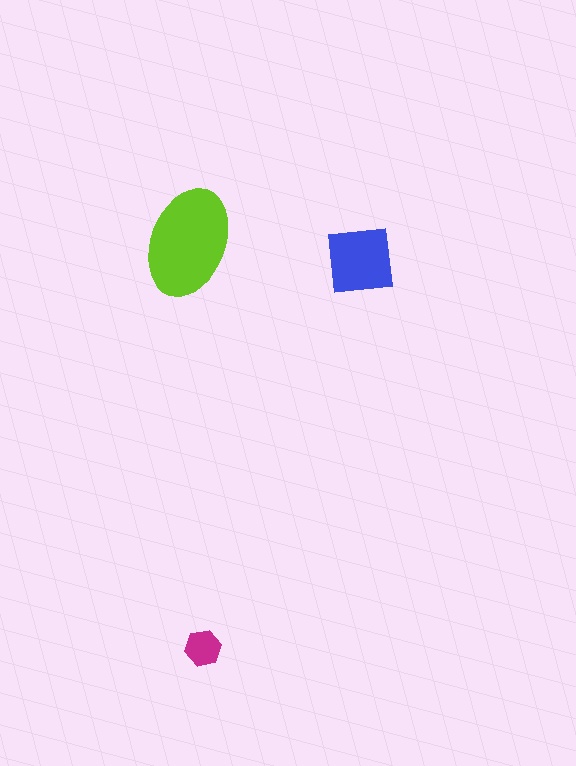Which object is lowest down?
The magenta hexagon is bottommost.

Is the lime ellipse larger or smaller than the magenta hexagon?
Larger.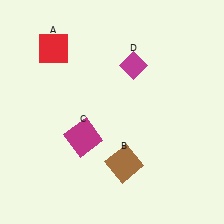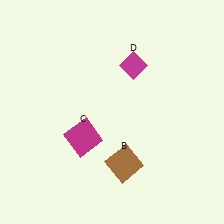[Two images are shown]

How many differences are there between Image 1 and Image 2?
There is 1 difference between the two images.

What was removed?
The red square (A) was removed in Image 2.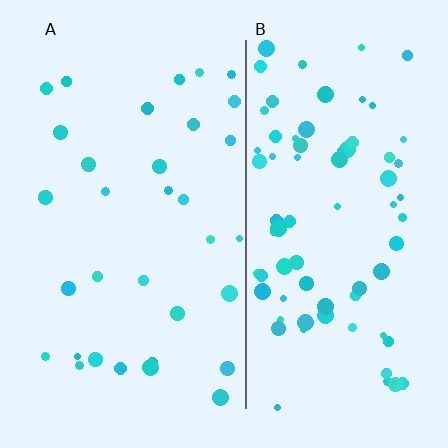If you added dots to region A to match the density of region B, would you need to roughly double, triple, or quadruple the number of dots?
Approximately double.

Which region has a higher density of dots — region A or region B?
B (the right).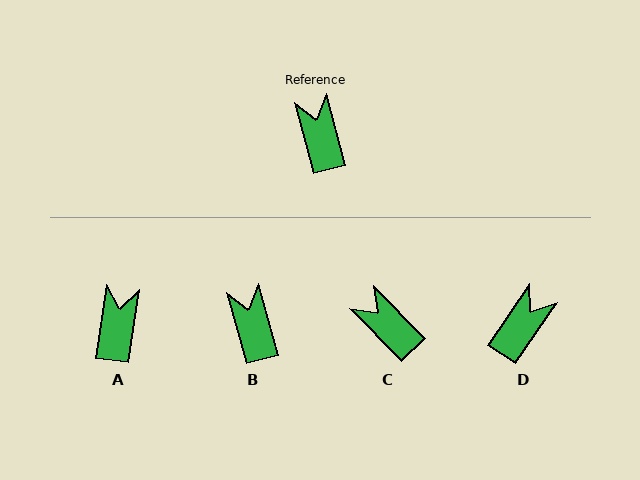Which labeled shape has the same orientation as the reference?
B.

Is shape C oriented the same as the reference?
No, it is off by about 29 degrees.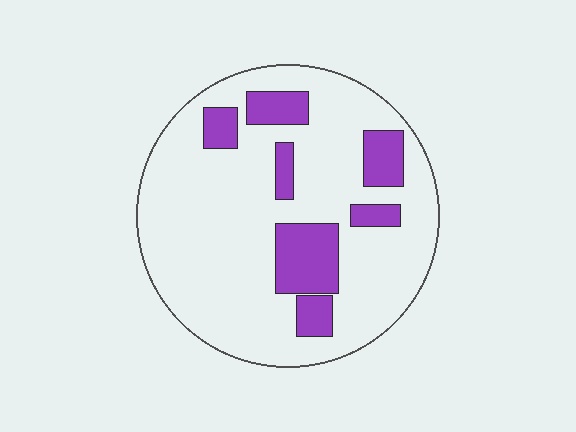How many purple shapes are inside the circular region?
7.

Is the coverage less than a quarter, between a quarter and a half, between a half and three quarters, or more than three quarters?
Less than a quarter.